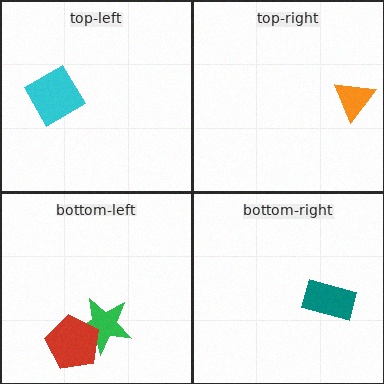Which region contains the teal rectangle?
The bottom-right region.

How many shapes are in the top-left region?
1.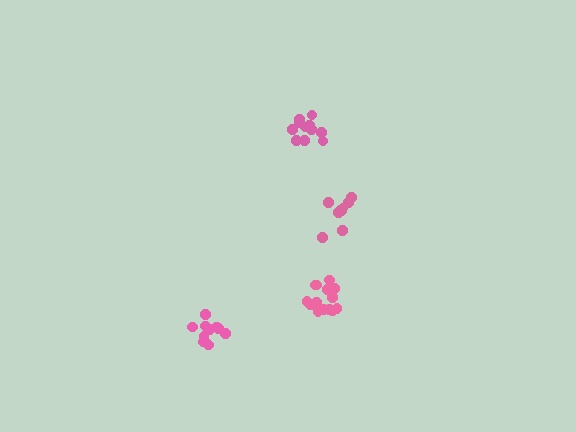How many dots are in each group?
Group 1: 11 dots, Group 2: 15 dots, Group 3: 11 dots, Group 4: 9 dots (46 total).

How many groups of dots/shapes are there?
There are 4 groups.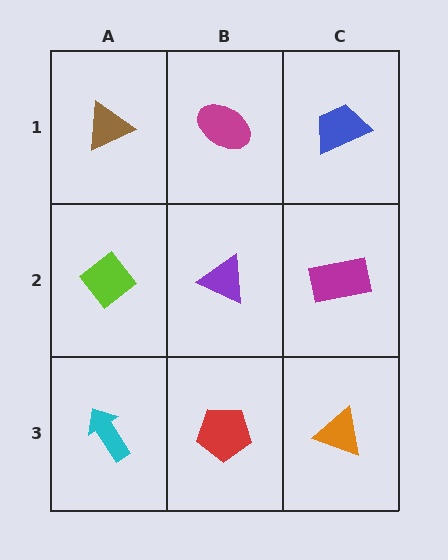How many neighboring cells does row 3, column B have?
3.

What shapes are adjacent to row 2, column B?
A magenta ellipse (row 1, column B), a red pentagon (row 3, column B), a lime diamond (row 2, column A), a magenta rectangle (row 2, column C).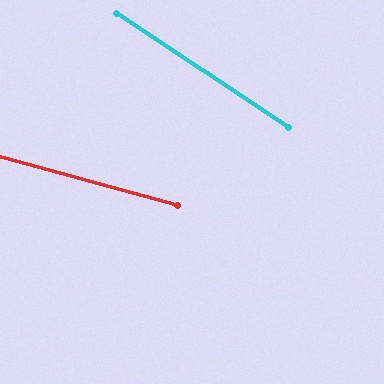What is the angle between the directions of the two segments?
Approximately 18 degrees.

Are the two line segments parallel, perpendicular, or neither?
Neither parallel nor perpendicular — they differ by about 18°.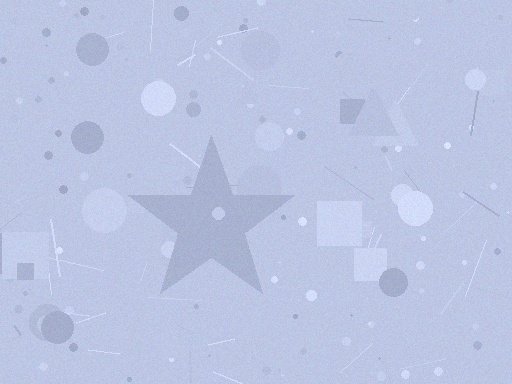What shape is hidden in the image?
A star is hidden in the image.